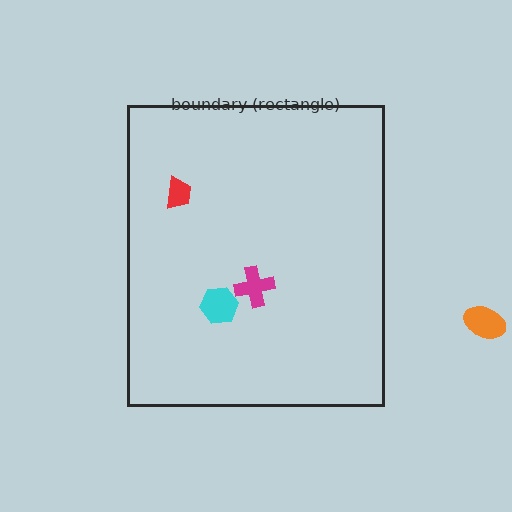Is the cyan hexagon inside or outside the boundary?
Inside.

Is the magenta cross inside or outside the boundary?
Inside.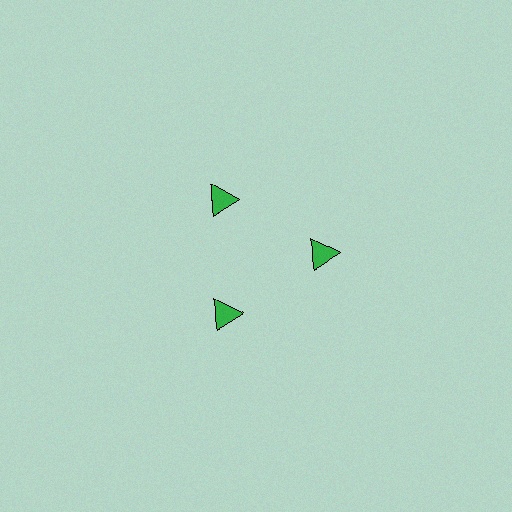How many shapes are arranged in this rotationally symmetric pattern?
There are 3 shapes, arranged in 3 groups of 1.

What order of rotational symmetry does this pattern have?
This pattern has 3-fold rotational symmetry.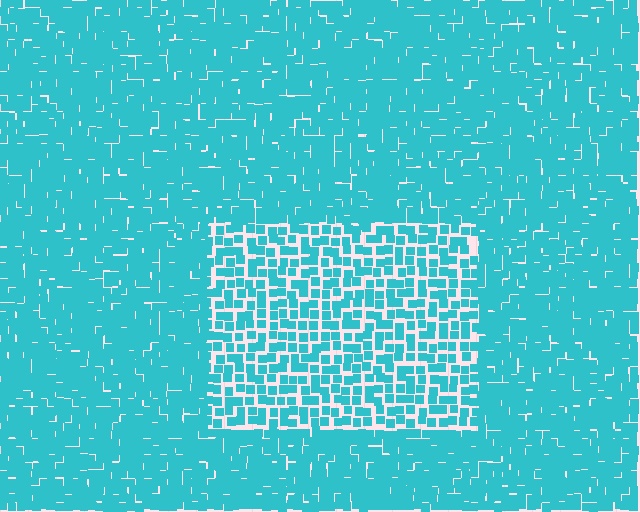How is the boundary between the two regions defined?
The boundary is defined by a change in element density (approximately 1.8x ratio). All elements are the same color, size, and shape.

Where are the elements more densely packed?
The elements are more densely packed outside the rectangle boundary.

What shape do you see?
I see a rectangle.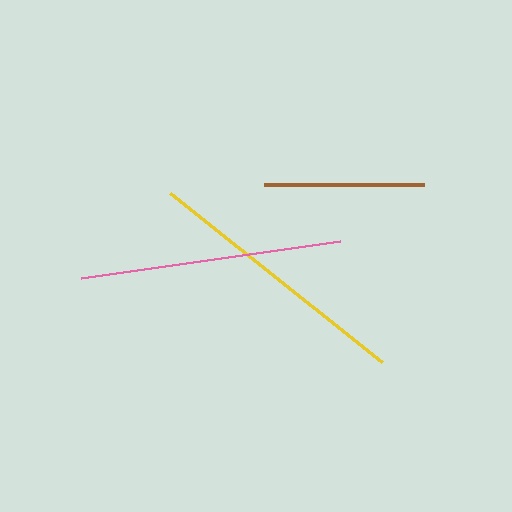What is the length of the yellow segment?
The yellow segment is approximately 271 pixels long.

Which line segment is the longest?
The yellow line is the longest at approximately 271 pixels.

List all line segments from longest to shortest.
From longest to shortest: yellow, pink, brown.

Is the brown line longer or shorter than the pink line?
The pink line is longer than the brown line.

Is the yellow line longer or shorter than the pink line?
The yellow line is longer than the pink line.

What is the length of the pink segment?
The pink segment is approximately 261 pixels long.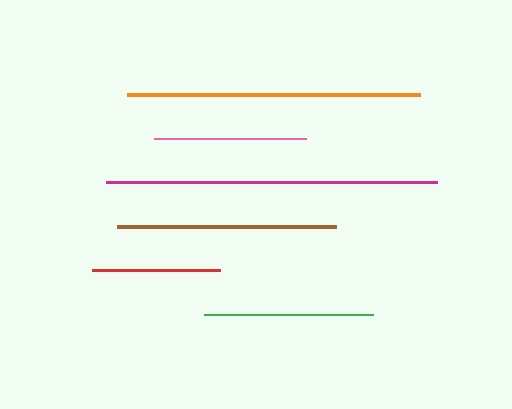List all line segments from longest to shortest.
From longest to shortest: magenta, orange, brown, green, pink, red.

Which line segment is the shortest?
The red line is the shortest at approximately 128 pixels.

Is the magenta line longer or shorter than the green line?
The magenta line is longer than the green line.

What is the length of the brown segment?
The brown segment is approximately 220 pixels long.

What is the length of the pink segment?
The pink segment is approximately 152 pixels long.